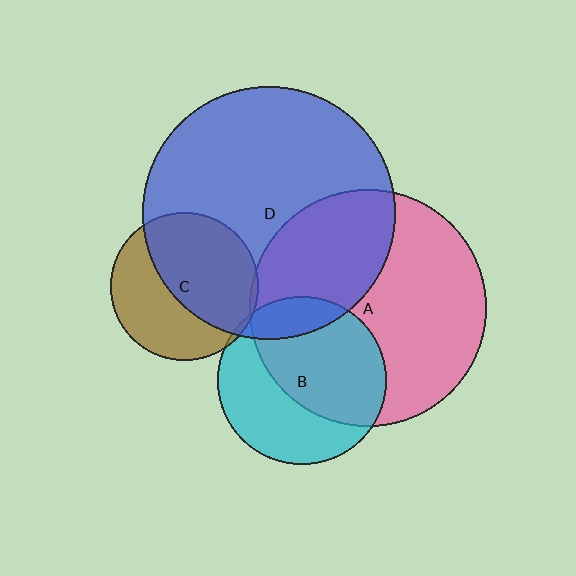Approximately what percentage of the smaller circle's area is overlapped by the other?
Approximately 15%.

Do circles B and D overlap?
Yes.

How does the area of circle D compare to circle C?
Approximately 2.9 times.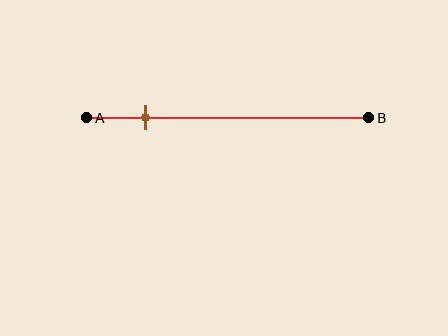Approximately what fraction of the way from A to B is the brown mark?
The brown mark is approximately 20% of the way from A to B.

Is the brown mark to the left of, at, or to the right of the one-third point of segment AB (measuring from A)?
The brown mark is to the left of the one-third point of segment AB.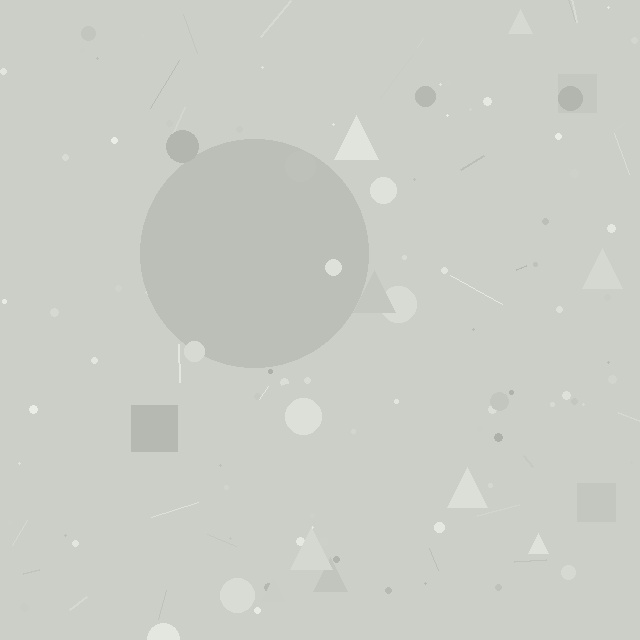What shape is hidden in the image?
A circle is hidden in the image.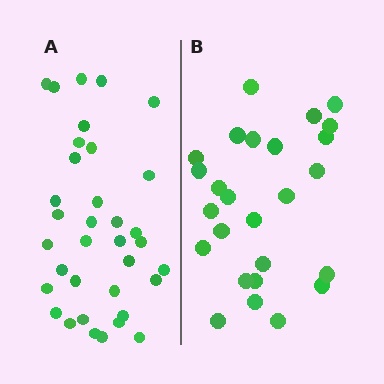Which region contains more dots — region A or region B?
Region A (the left region) has more dots.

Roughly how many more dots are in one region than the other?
Region A has roughly 8 or so more dots than region B.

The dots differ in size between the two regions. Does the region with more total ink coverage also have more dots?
No. Region B has more total ink coverage because its dots are larger, but region A actually contains more individual dots. Total area can be misleading — the number of items is what matters here.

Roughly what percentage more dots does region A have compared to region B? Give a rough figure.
About 35% more.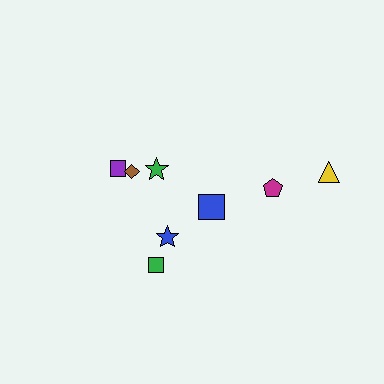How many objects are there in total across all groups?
There are 8 objects.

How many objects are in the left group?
There are 5 objects.